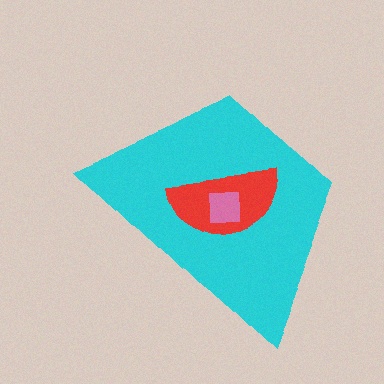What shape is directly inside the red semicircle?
The pink square.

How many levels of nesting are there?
3.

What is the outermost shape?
The cyan trapezoid.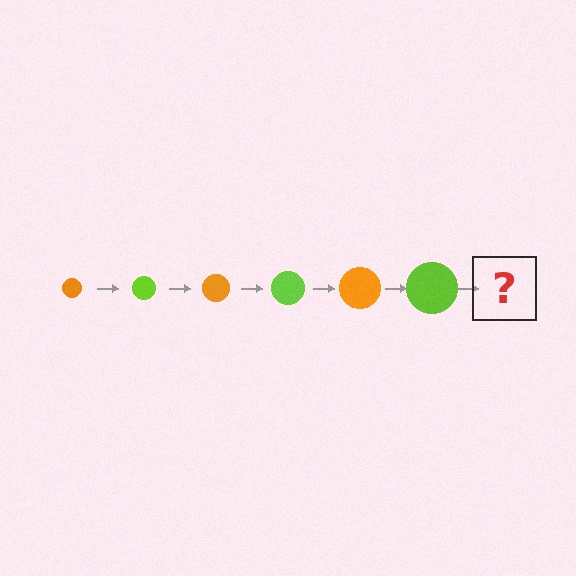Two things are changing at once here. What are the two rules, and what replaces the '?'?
The two rules are that the circle grows larger each step and the color cycles through orange and lime. The '?' should be an orange circle, larger than the previous one.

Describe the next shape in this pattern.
It should be an orange circle, larger than the previous one.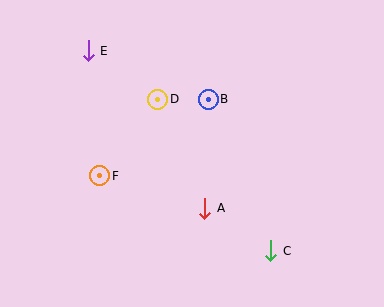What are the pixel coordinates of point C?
Point C is at (271, 251).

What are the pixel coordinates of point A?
Point A is at (205, 208).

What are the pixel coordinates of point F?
Point F is at (100, 176).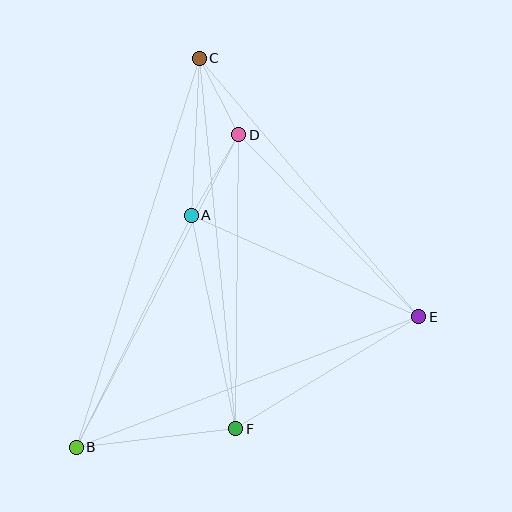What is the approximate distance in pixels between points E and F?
The distance between E and F is approximately 214 pixels.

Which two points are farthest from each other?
Points B and C are farthest from each other.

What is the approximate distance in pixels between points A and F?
The distance between A and F is approximately 218 pixels.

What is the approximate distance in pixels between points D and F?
The distance between D and F is approximately 294 pixels.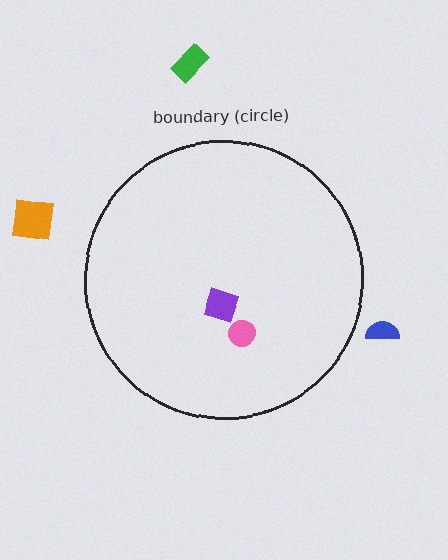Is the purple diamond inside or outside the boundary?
Inside.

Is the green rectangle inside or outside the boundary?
Outside.